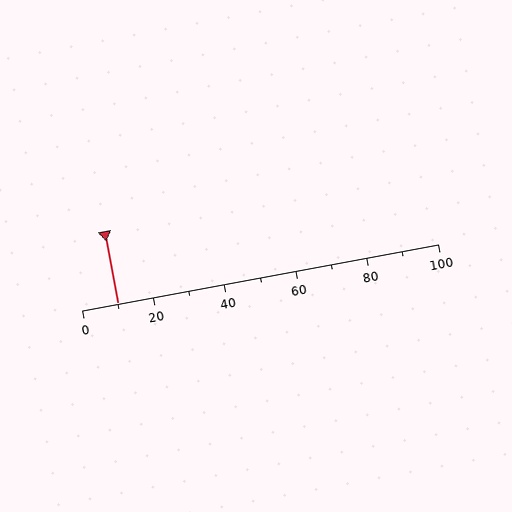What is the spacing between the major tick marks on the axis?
The major ticks are spaced 20 apart.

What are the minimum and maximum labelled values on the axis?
The axis runs from 0 to 100.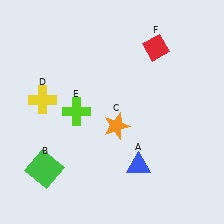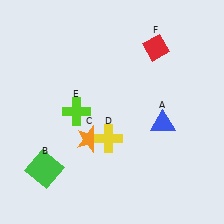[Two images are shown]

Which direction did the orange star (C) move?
The orange star (C) moved left.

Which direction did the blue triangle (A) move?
The blue triangle (A) moved up.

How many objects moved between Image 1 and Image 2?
3 objects moved between the two images.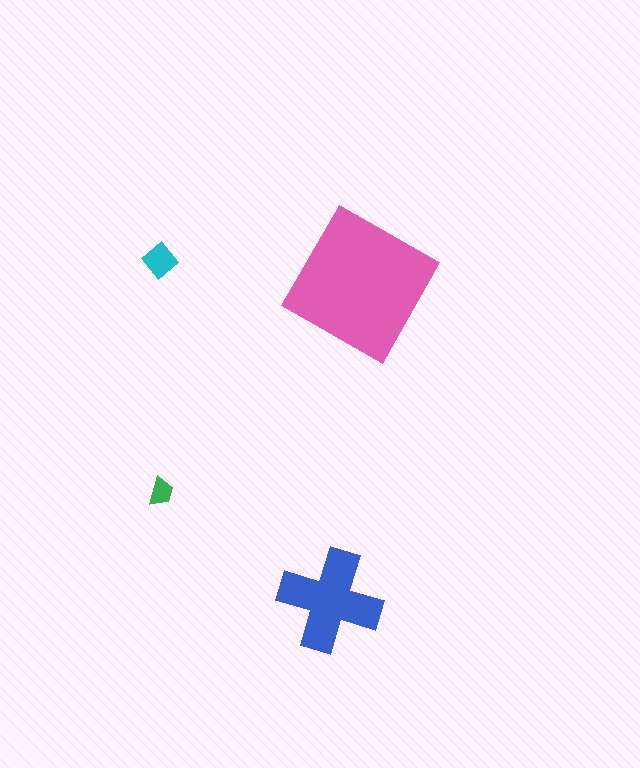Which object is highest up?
The cyan diamond is topmost.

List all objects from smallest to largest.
The green trapezoid, the cyan diamond, the blue cross, the pink square.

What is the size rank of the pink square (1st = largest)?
1st.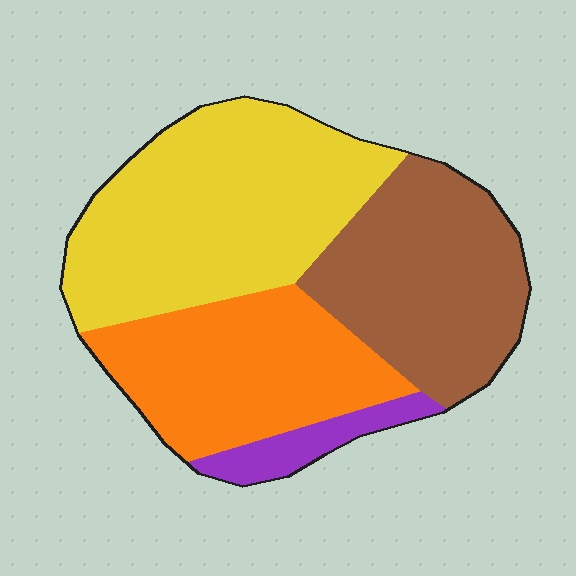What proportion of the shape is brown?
Brown takes up about one quarter (1/4) of the shape.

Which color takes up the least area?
Purple, at roughly 5%.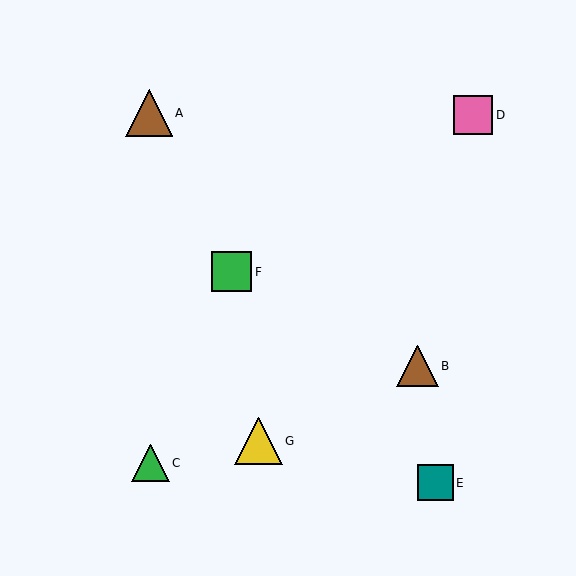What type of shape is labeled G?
Shape G is a yellow triangle.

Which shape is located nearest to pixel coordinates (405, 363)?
The brown triangle (labeled B) at (417, 366) is nearest to that location.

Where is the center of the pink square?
The center of the pink square is at (473, 115).